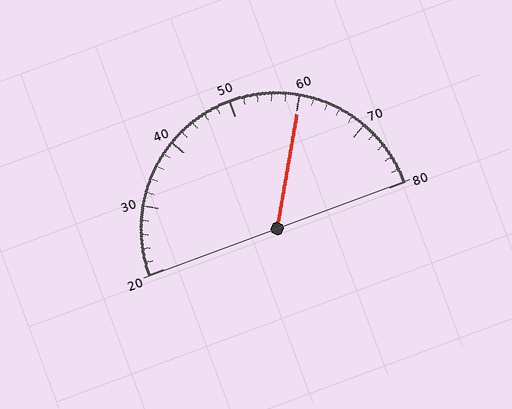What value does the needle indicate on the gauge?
The needle indicates approximately 60.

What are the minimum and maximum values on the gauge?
The gauge ranges from 20 to 80.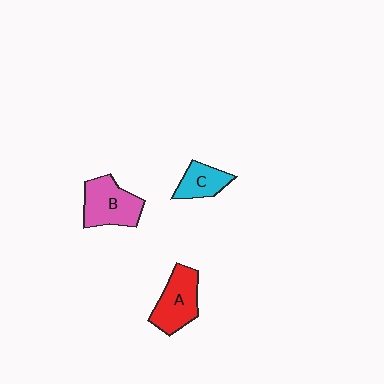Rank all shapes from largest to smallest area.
From largest to smallest: B (pink), A (red), C (cyan).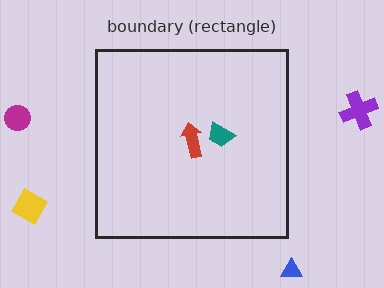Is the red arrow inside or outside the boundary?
Inside.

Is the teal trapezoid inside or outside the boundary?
Inside.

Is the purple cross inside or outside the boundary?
Outside.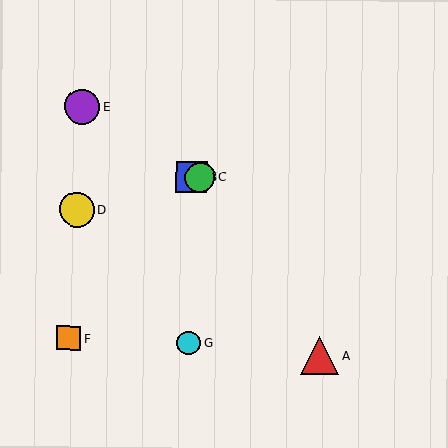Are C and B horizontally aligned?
Yes, both are at y≈177.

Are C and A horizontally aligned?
No, C is at y≈177 and A is at y≈356.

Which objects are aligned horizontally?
Objects B, C are aligned horizontally.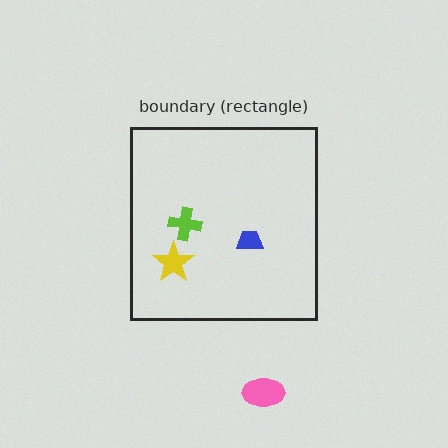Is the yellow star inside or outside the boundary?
Inside.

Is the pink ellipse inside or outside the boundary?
Outside.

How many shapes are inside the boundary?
3 inside, 1 outside.